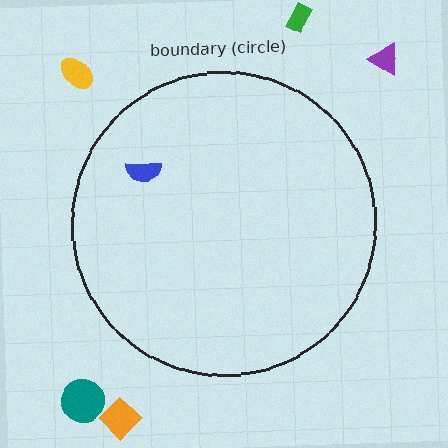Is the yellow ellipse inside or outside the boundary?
Outside.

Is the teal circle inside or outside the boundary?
Outside.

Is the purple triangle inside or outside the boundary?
Outside.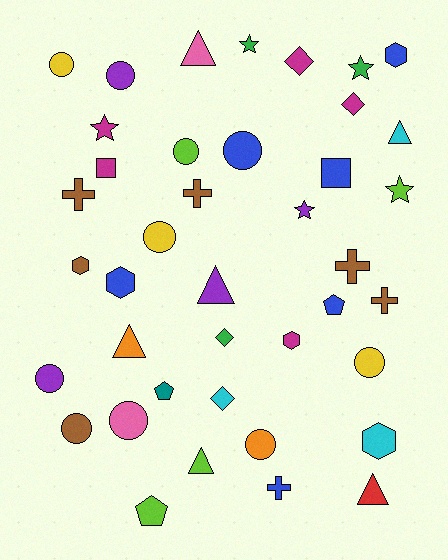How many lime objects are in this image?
There are 4 lime objects.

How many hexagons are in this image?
There are 5 hexagons.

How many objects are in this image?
There are 40 objects.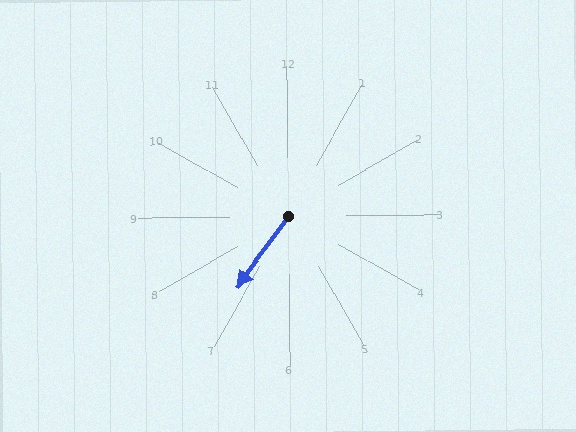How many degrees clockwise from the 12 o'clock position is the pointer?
Approximately 216 degrees.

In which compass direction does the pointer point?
Southwest.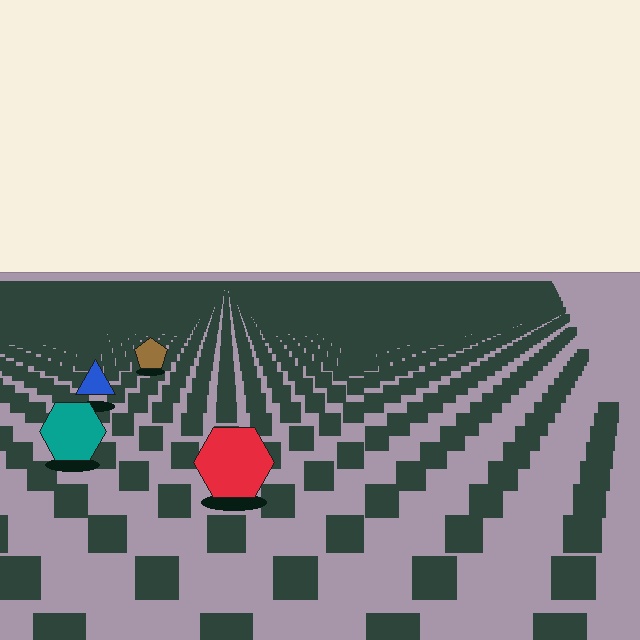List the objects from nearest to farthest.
From nearest to farthest: the red hexagon, the teal hexagon, the blue triangle, the brown pentagon.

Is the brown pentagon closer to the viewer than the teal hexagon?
No. The teal hexagon is closer — you can tell from the texture gradient: the ground texture is coarser near it.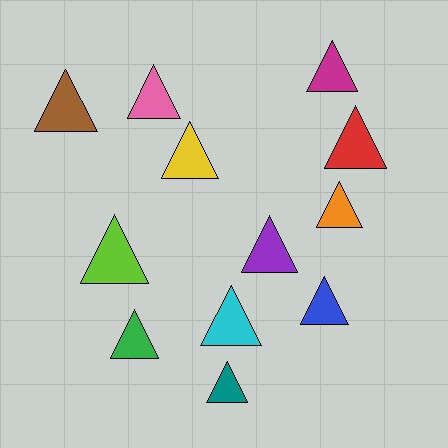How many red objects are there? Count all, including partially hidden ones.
There is 1 red object.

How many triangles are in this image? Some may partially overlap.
There are 12 triangles.